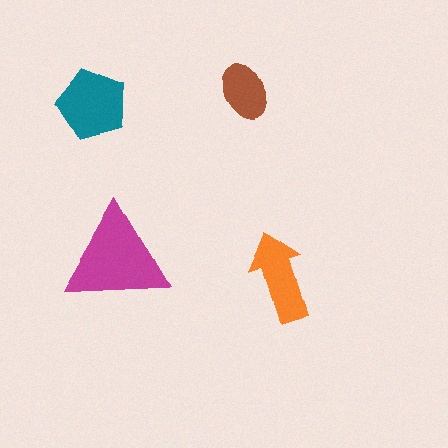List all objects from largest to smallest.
The magenta triangle, the teal pentagon, the orange arrow, the brown ellipse.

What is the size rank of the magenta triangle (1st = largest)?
1st.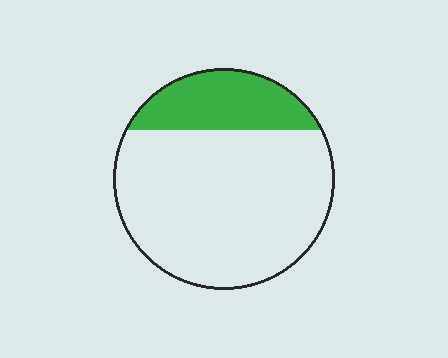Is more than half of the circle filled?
No.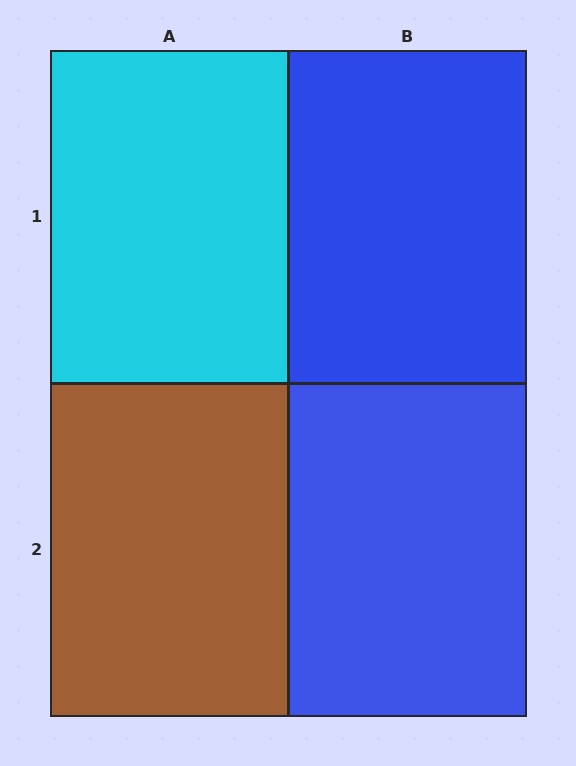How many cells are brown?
1 cell is brown.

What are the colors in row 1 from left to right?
Cyan, blue.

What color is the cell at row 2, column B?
Blue.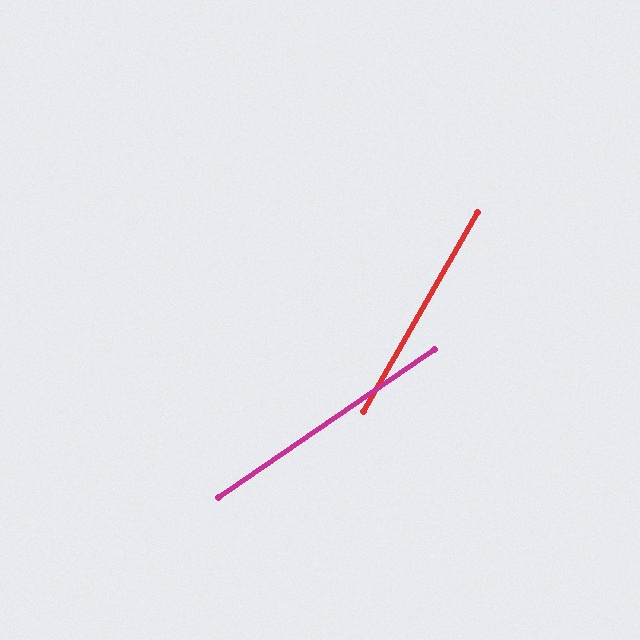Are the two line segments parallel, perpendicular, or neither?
Neither parallel nor perpendicular — they differ by about 26°.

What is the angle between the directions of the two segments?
Approximately 26 degrees.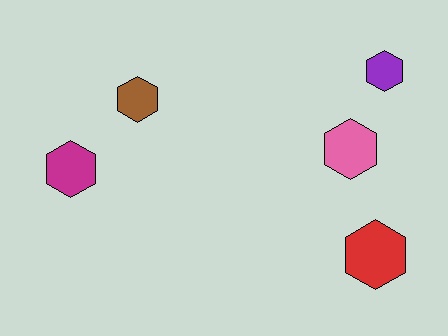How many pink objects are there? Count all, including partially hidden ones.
There is 1 pink object.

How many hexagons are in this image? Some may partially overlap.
There are 5 hexagons.